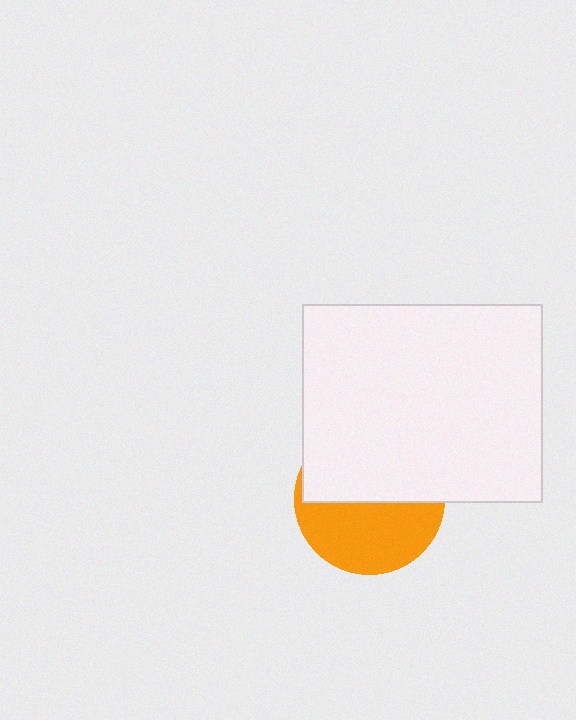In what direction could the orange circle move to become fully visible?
The orange circle could move down. That would shift it out from behind the white rectangle entirely.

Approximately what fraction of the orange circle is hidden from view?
Roughly 53% of the orange circle is hidden behind the white rectangle.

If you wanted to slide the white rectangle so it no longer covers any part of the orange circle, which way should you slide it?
Slide it up — that is the most direct way to separate the two shapes.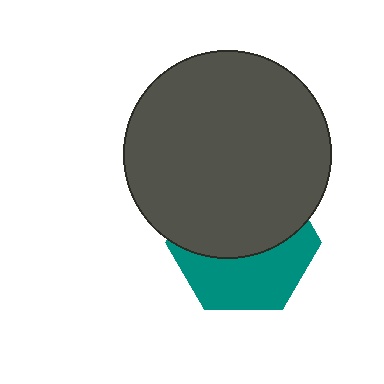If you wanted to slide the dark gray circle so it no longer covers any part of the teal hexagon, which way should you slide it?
Slide it up — that is the most direct way to separate the two shapes.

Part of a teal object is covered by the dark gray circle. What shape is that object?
It is a hexagon.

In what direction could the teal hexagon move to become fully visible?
The teal hexagon could move down. That would shift it out from behind the dark gray circle entirely.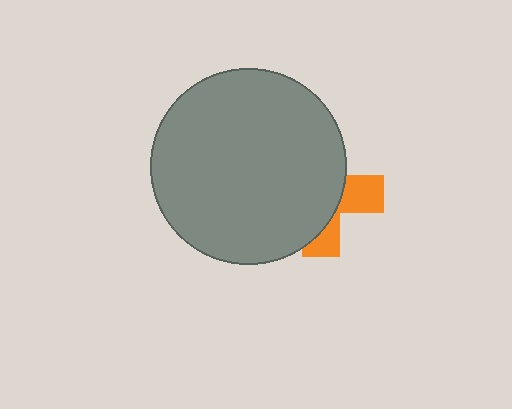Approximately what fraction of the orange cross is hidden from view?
Roughly 69% of the orange cross is hidden behind the gray circle.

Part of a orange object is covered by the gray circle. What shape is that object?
It is a cross.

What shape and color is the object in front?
The object in front is a gray circle.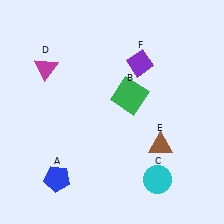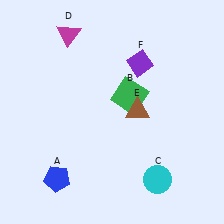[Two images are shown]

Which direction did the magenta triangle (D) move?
The magenta triangle (D) moved up.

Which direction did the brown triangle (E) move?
The brown triangle (E) moved up.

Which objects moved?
The objects that moved are: the magenta triangle (D), the brown triangle (E).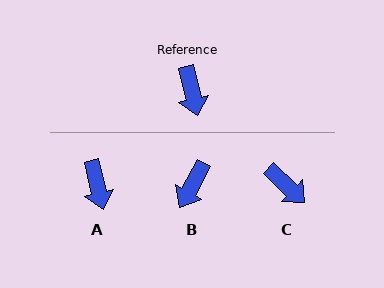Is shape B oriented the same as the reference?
No, it is off by about 42 degrees.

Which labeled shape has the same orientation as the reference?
A.